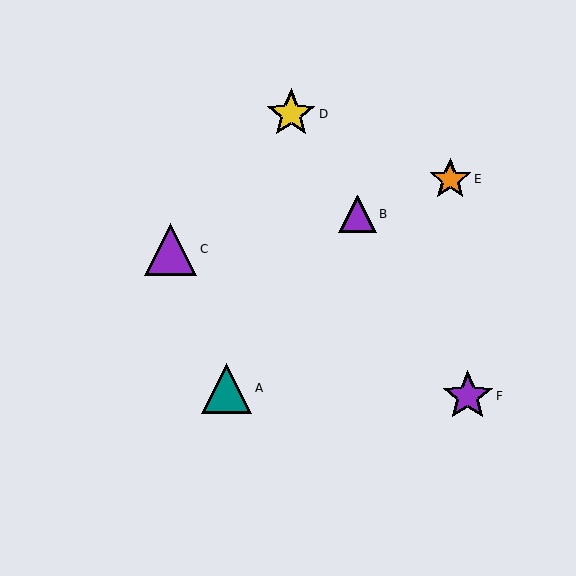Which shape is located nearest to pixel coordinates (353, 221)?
The purple triangle (labeled B) at (357, 214) is nearest to that location.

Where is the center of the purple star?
The center of the purple star is at (468, 396).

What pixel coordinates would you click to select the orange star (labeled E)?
Click at (450, 179) to select the orange star E.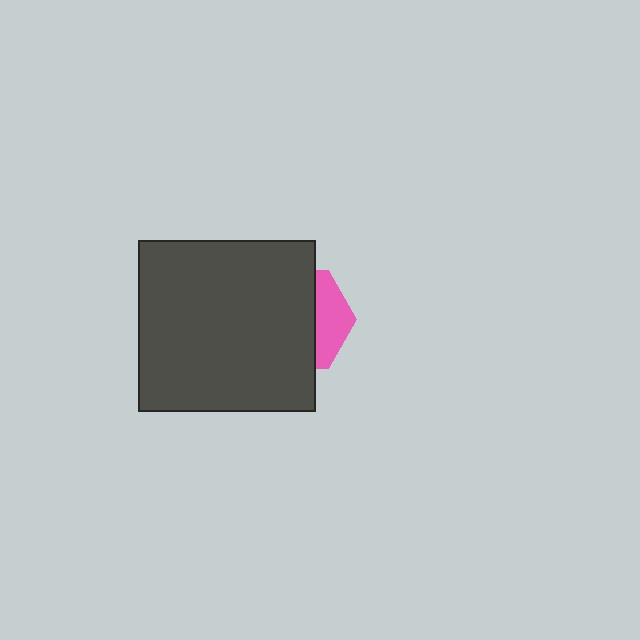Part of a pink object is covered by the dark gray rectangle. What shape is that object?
It is a hexagon.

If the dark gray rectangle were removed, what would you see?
You would see the complete pink hexagon.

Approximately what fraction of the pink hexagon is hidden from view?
Roughly 68% of the pink hexagon is hidden behind the dark gray rectangle.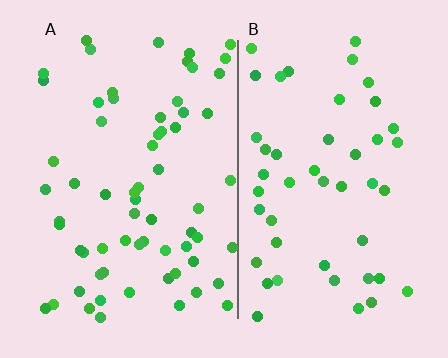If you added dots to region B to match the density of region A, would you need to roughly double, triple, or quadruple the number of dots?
Approximately double.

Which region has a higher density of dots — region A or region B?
A (the left).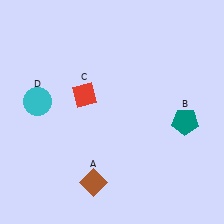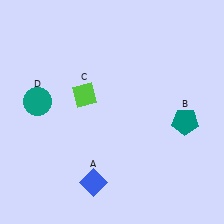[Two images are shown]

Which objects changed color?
A changed from brown to blue. C changed from red to lime. D changed from cyan to teal.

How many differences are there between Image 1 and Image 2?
There are 3 differences between the two images.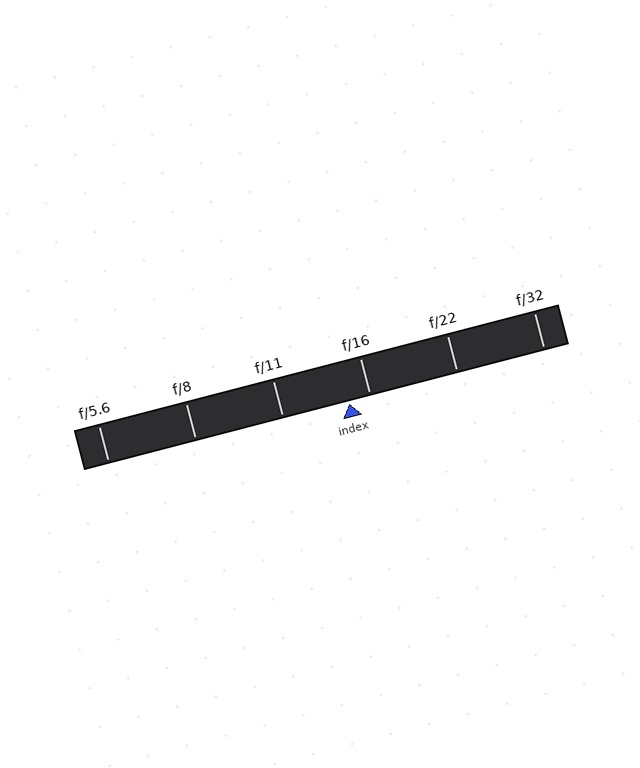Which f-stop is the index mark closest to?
The index mark is closest to f/16.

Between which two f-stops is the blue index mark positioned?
The index mark is between f/11 and f/16.